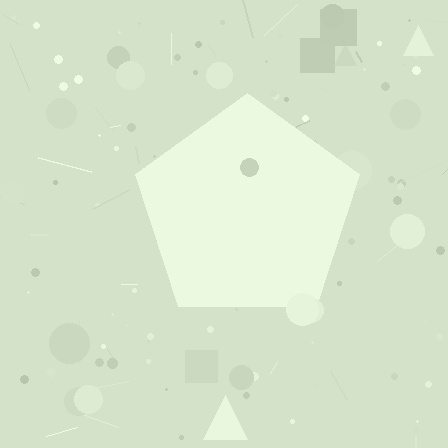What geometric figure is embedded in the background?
A pentagon is embedded in the background.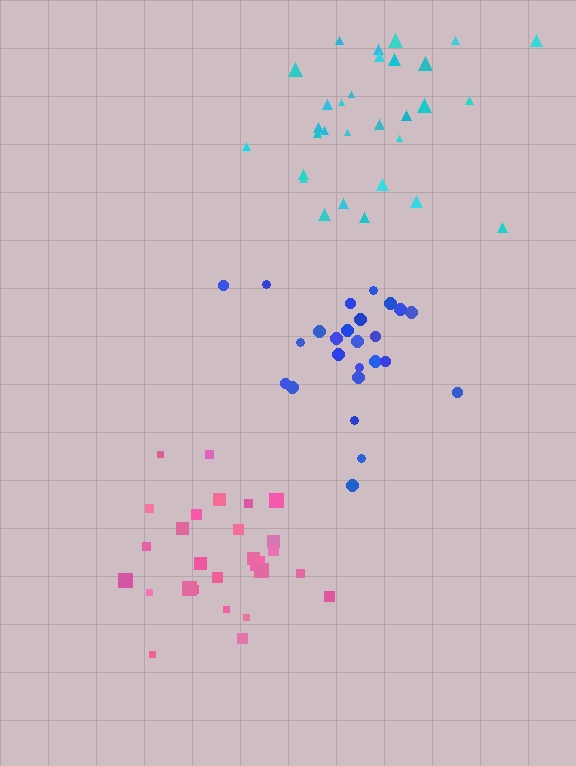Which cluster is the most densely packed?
Blue.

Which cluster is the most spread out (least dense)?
Cyan.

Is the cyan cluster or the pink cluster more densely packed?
Pink.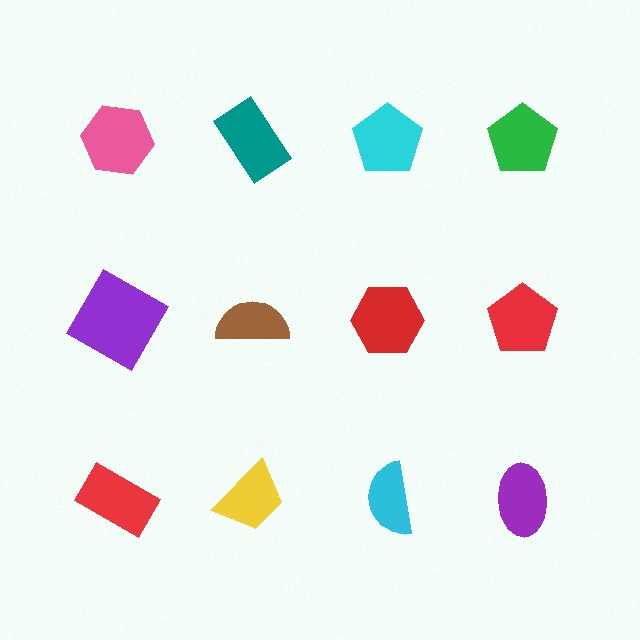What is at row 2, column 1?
A purple square.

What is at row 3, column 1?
A red rectangle.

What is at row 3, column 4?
A purple ellipse.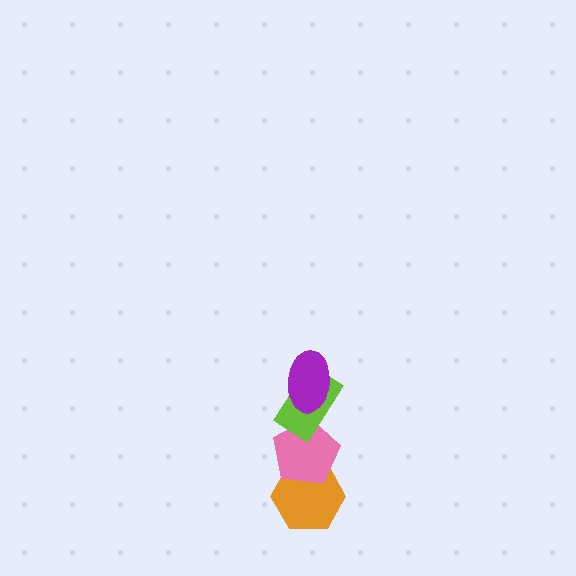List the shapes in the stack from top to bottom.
From top to bottom: the purple ellipse, the lime rectangle, the pink pentagon, the orange hexagon.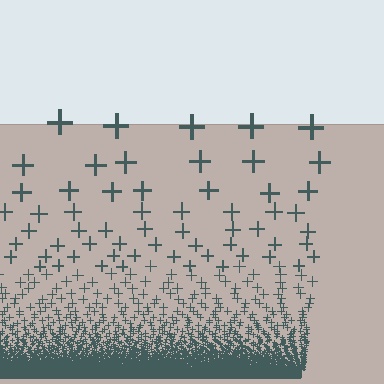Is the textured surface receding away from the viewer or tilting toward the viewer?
The surface appears to tilt toward the viewer. Texture elements get larger and sparser toward the top.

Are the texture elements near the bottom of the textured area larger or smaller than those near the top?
Smaller. The gradient is inverted — elements near the bottom are smaller and denser.